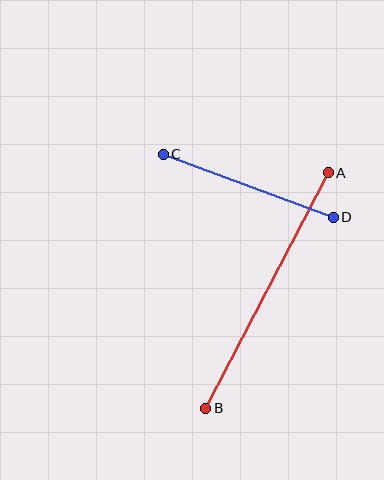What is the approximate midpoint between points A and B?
The midpoint is at approximately (267, 291) pixels.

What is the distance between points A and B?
The distance is approximately 265 pixels.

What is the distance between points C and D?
The distance is approximately 182 pixels.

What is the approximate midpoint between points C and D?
The midpoint is at approximately (248, 186) pixels.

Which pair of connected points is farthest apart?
Points A and B are farthest apart.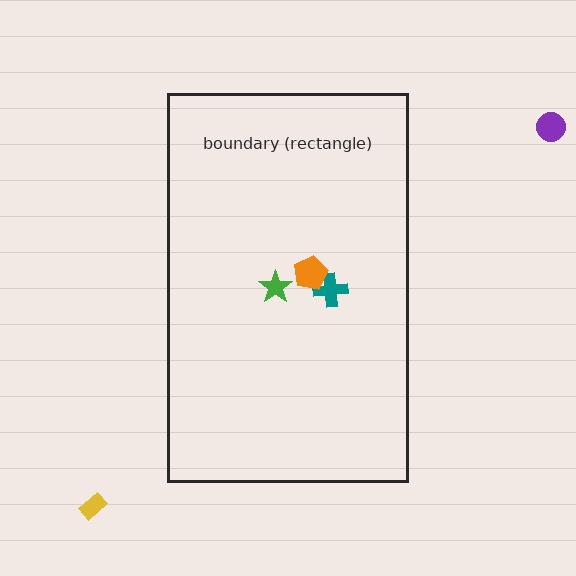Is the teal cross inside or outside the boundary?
Inside.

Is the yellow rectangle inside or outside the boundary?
Outside.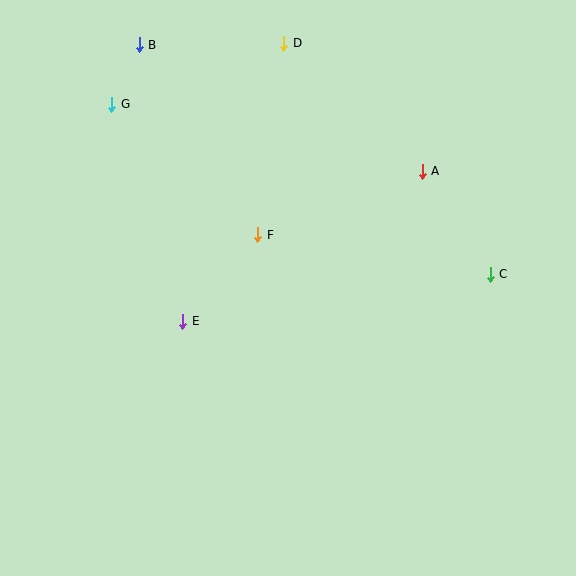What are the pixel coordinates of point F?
Point F is at (258, 235).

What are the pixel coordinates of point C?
Point C is at (490, 274).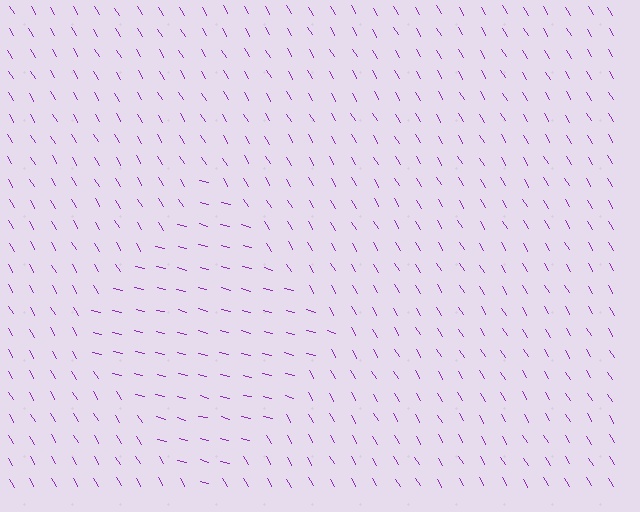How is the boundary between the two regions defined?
The boundary is defined purely by a change in line orientation (approximately 45 degrees difference). All lines are the same color and thickness.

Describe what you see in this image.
The image is filled with small purple line segments. A diamond region in the image has lines oriented differently from the surrounding lines, creating a visible texture boundary.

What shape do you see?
I see a diamond.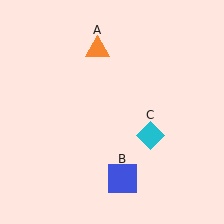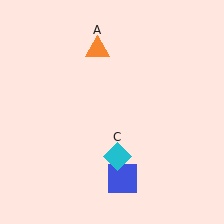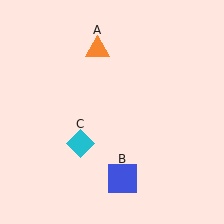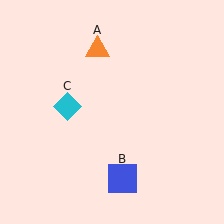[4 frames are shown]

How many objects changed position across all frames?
1 object changed position: cyan diamond (object C).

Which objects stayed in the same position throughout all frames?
Orange triangle (object A) and blue square (object B) remained stationary.